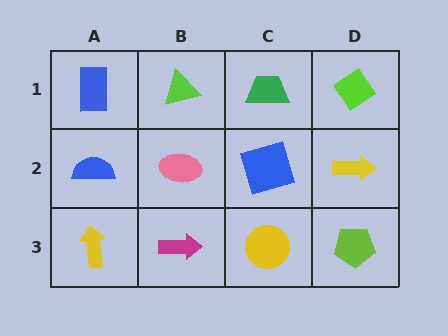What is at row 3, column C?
A yellow circle.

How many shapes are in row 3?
4 shapes.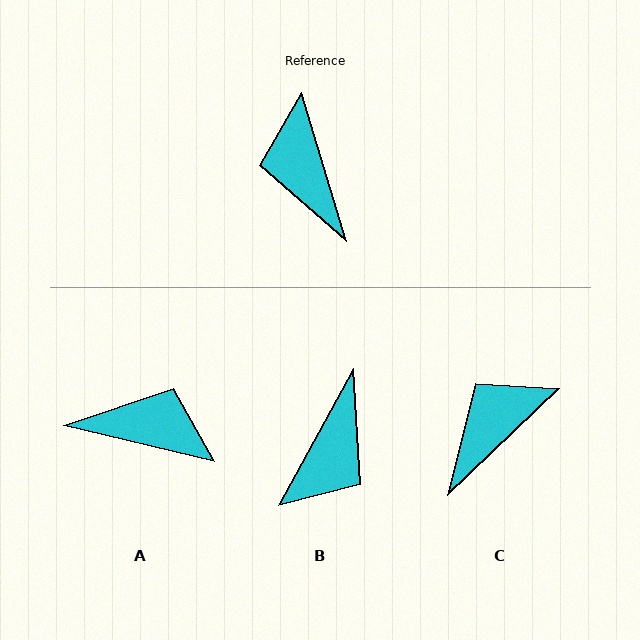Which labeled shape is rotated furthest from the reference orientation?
B, about 134 degrees away.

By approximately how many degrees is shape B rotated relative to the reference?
Approximately 134 degrees counter-clockwise.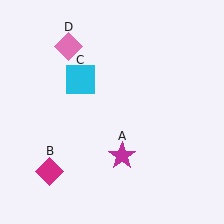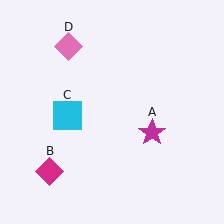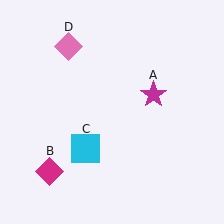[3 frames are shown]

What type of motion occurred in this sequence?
The magenta star (object A), cyan square (object C) rotated counterclockwise around the center of the scene.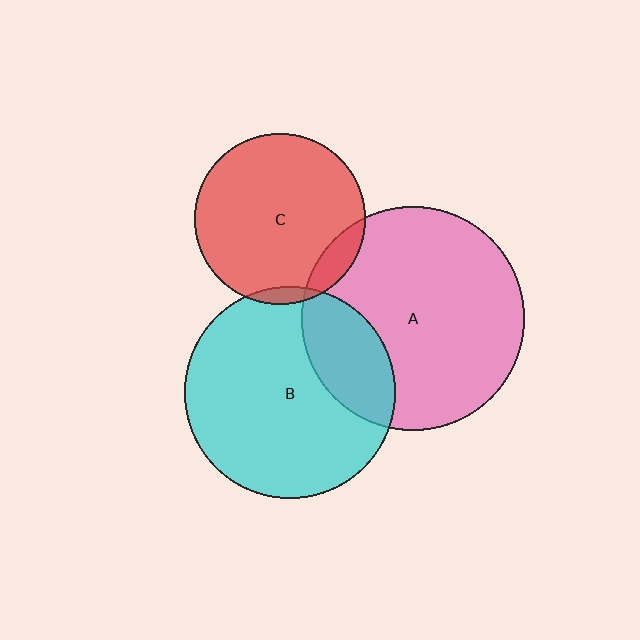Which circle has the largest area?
Circle A (pink).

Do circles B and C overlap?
Yes.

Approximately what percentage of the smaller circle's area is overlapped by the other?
Approximately 5%.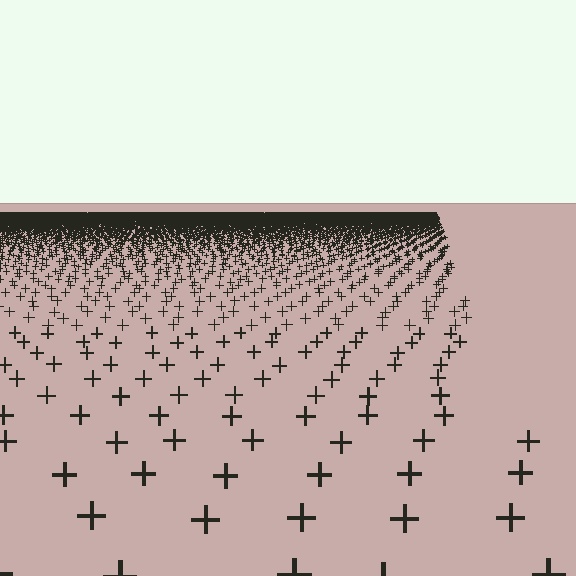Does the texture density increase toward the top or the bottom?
Density increases toward the top.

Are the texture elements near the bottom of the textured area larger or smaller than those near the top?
Larger. Near the bottom, elements are closer to the viewer and appear at a bigger on-screen size.